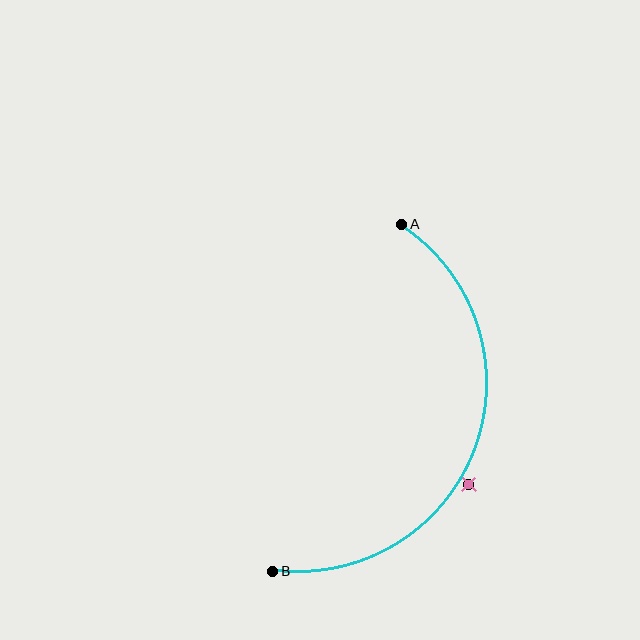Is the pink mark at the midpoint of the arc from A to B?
No — the pink mark does not lie on the arc at all. It sits slightly outside the curve.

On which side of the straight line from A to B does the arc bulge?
The arc bulges to the right of the straight line connecting A and B.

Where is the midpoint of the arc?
The arc midpoint is the point on the curve farthest from the straight line joining A and B. It sits to the right of that line.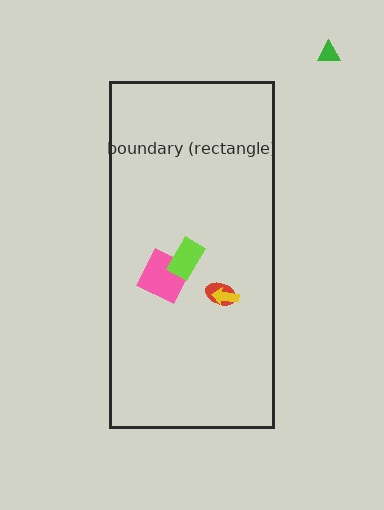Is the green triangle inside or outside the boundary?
Outside.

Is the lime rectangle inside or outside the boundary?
Inside.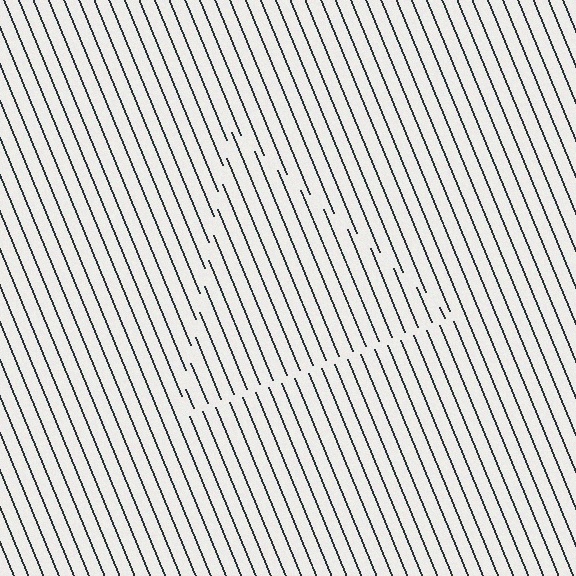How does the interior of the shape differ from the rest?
The interior of the shape contains the same grating, shifted by half a period — the contour is defined by the phase discontinuity where line-ends from the inner and outer gratings abut.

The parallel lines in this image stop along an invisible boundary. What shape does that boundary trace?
An illusory triangle. The interior of the shape contains the same grating, shifted by half a period — the contour is defined by the phase discontinuity where line-ends from the inner and outer gratings abut.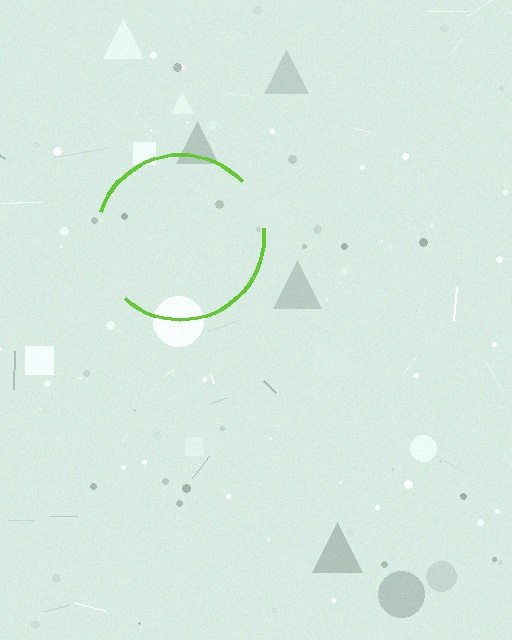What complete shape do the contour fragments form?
The contour fragments form a circle.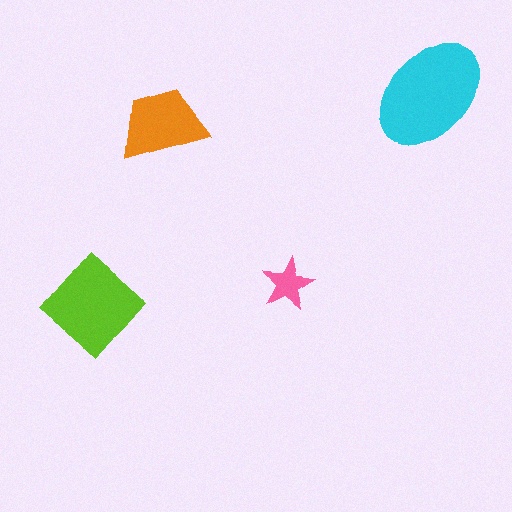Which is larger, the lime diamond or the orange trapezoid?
The lime diamond.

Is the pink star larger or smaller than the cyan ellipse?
Smaller.